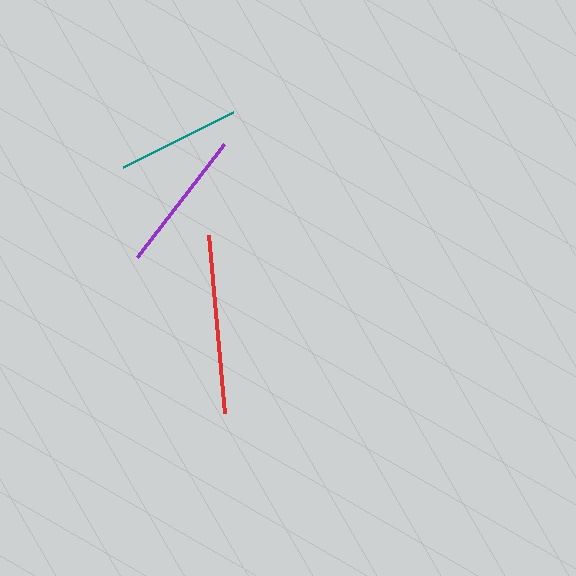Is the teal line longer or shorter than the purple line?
The purple line is longer than the teal line.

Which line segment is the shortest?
The teal line is the shortest at approximately 123 pixels.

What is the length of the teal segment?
The teal segment is approximately 123 pixels long.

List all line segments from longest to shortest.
From longest to shortest: red, purple, teal.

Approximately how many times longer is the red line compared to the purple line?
The red line is approximately 1.2 times the length of the purple line.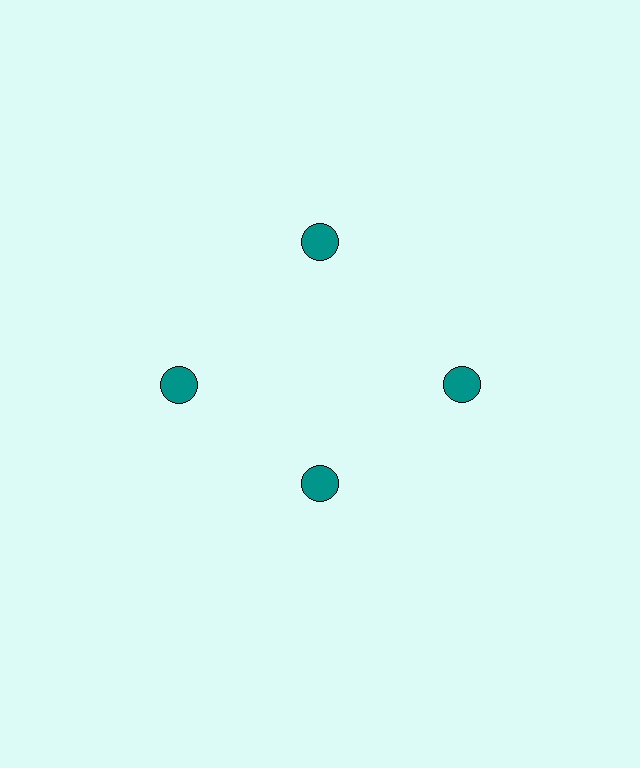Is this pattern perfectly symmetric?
No. The 4 teal circles are arranged in a ring, but one element near the 6 o'clock position is pulled inward toward the center, breaking the 4-fold rotational symmetry.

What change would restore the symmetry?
The symmetry would be restored by moving it outward, back onto the ring so that all 4 circles sit at equal angles and equal distance from the center.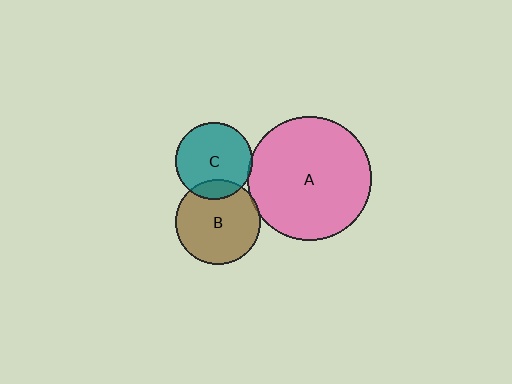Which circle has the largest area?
Circle A (pink).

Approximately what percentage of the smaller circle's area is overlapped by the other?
Approximately 15%.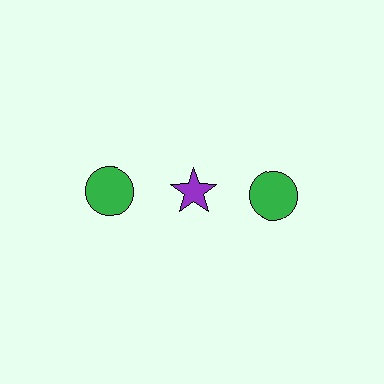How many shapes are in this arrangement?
There are 3 shapes arranged in a grid pattern.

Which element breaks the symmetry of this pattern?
The purple star in the top row, second from left column breaks the symmetry. All other shapes are green circles.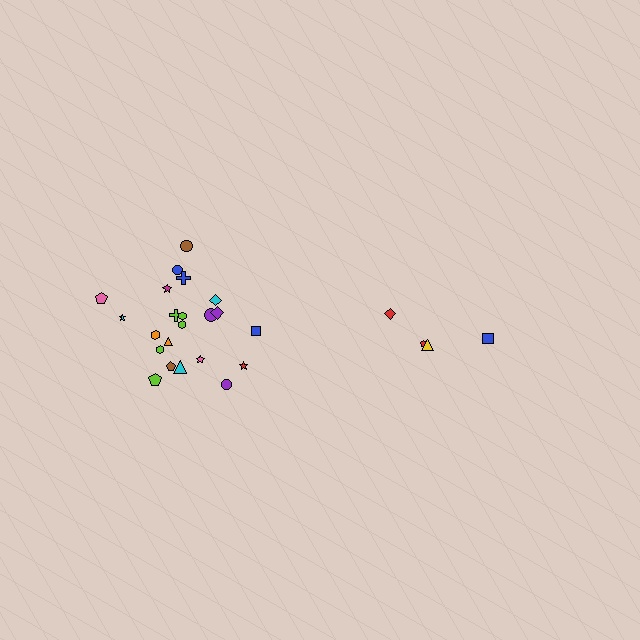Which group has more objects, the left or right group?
The left group.